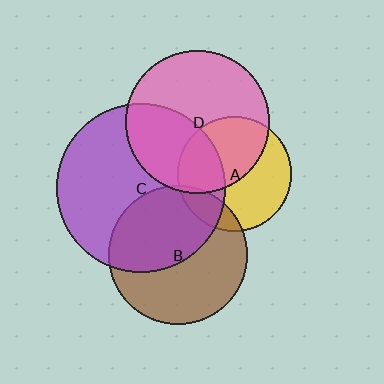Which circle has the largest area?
Circle C (purple).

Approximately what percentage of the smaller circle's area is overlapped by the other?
Approximately 5%.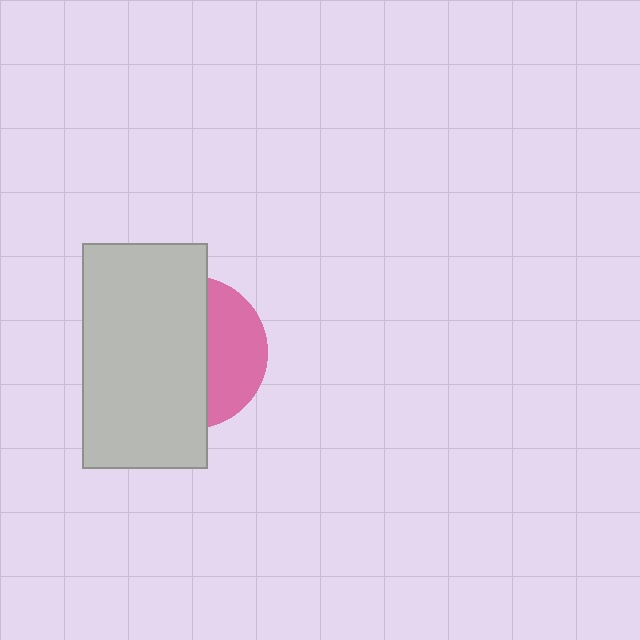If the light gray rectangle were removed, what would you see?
You would see the complete pink circle.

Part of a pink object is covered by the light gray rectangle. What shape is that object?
It is a circle.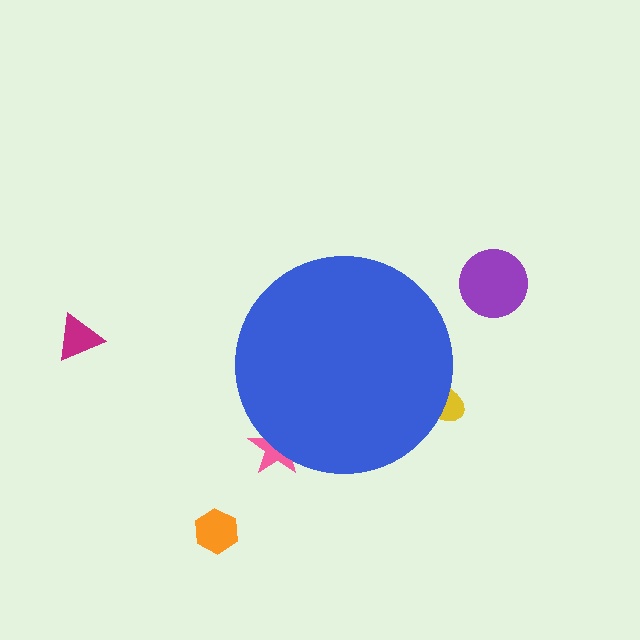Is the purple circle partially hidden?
No, the purple circle is fully visible.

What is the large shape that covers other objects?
A blue circle.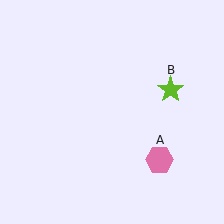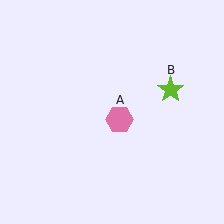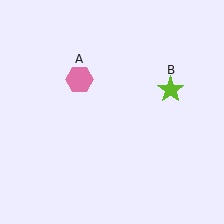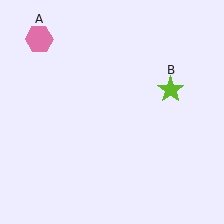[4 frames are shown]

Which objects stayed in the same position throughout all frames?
Lime star (object B) remained stationary.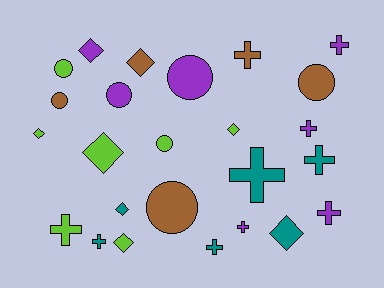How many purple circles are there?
There are 2 purple circles.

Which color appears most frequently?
Purple, with 7 objects.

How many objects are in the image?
There are 25 objects.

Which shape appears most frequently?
Cross, with 10 objects.